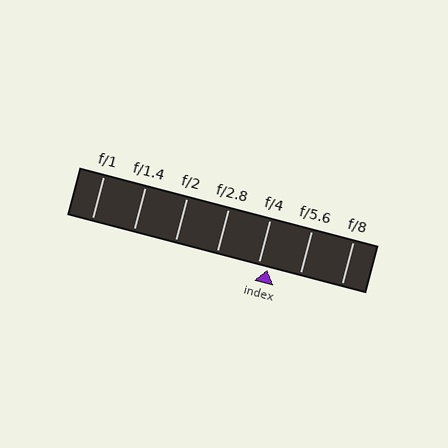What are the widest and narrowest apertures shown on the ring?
The widest aperture shown is f/1 and the narrowest is f/8.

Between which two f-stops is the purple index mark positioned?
The index mark is between f/4 and f/5.6.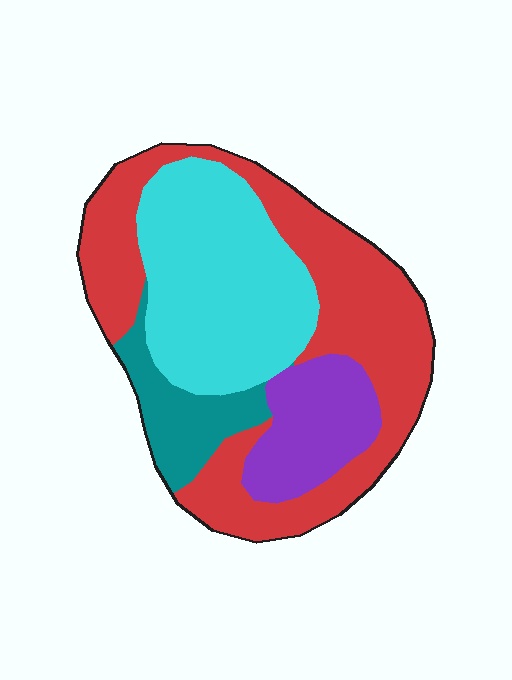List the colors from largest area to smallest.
From largest to smallest: red, cyan, purple, teal.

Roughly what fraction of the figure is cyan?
Cyan covers 32% of the figure.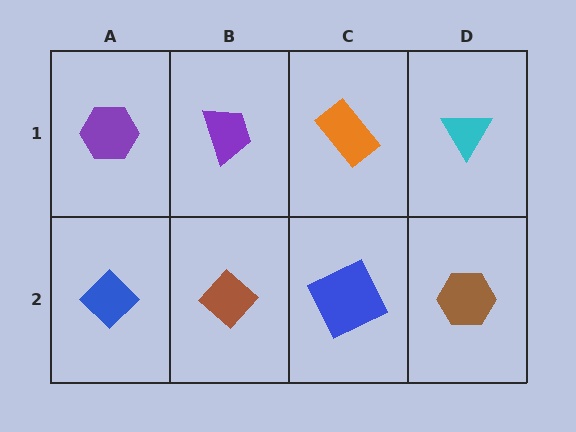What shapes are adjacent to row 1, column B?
A brown diamond (row 2, column B), a purple hexagon (row 1, column A), an orange rectangle (row 1, column C).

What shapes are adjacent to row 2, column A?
A purple hexagon (row 1, column A), a brown diamond (row 2, column B).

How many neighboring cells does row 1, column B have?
3.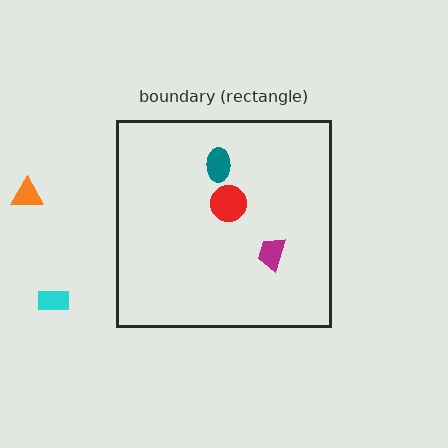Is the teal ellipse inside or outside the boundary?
Inside.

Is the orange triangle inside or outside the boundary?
Outside.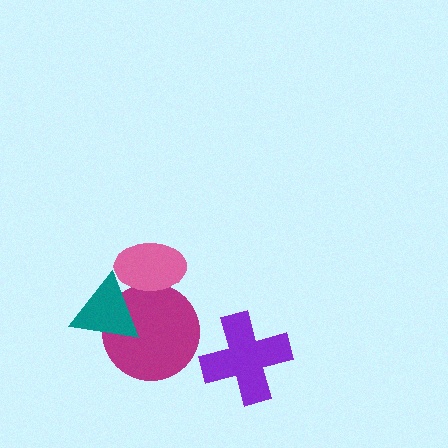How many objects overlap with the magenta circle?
2 objects overlap with the magenta circle.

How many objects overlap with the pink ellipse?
2 objects overlap with the pink ellipse.